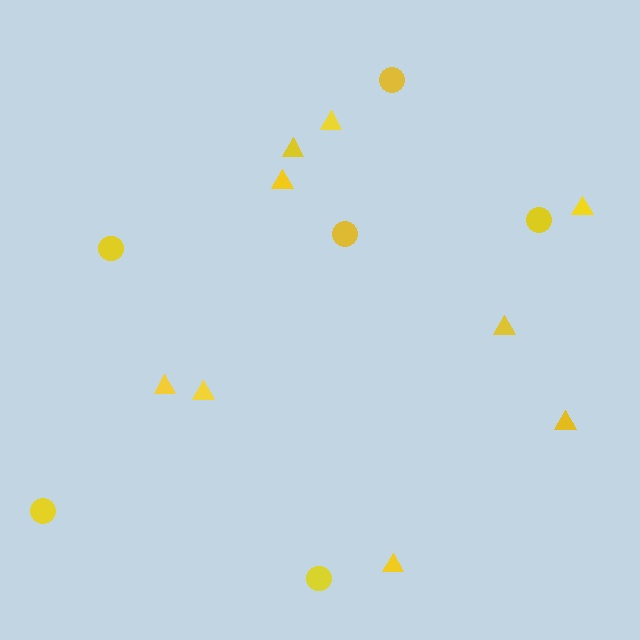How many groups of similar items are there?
There are 2 groups: one group of circles (6) and one group of triangles (9).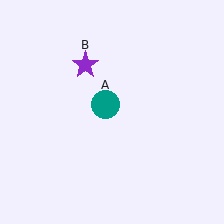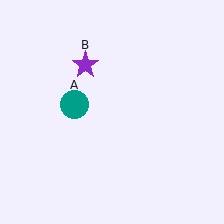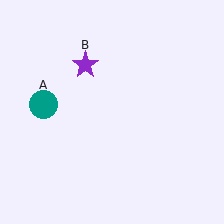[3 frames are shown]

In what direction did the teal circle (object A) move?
The teal circle (object A) moved left.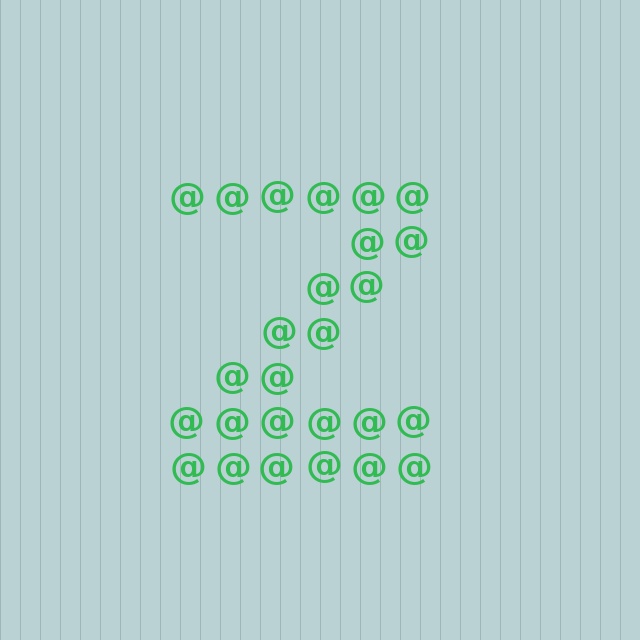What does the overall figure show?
The overall figure shows the letter Z.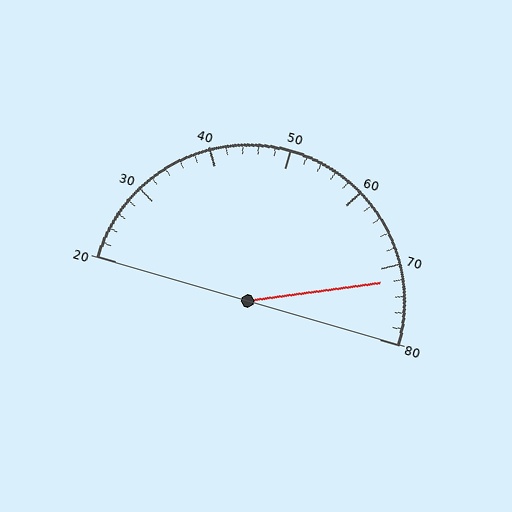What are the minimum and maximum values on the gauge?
The gauge ranges from 20 to 80.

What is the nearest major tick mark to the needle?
The nearest major tick mark is 70.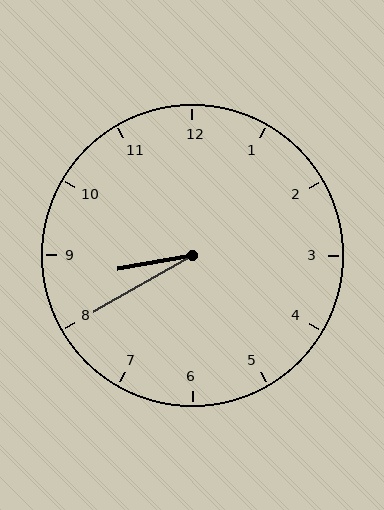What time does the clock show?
8:40.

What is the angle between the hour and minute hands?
Approximately 20 degrees.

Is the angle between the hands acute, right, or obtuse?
It is acute.